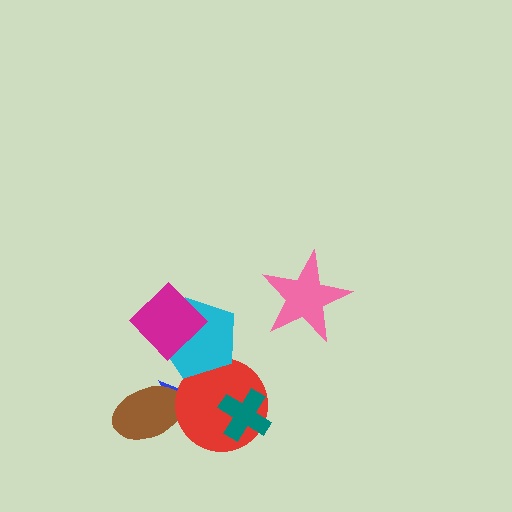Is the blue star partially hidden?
Yes, it is partially covered by another shape.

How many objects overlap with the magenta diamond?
1 object overlaps with the magenta diamond.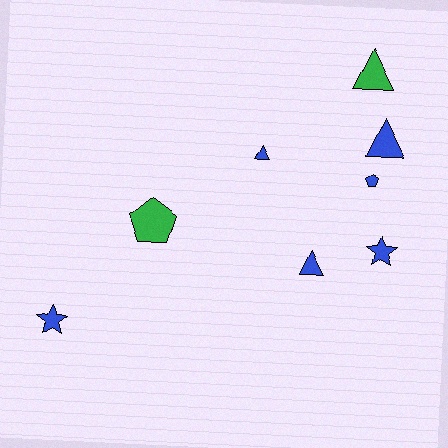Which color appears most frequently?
Blue, with 6 objects.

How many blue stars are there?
There are 2 blue stars.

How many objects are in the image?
There are 8 objects.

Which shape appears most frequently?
Triangle, with 4 objects.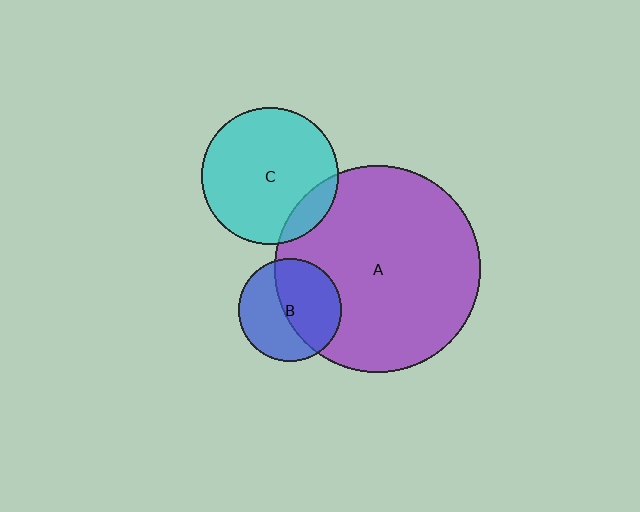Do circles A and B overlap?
Yes.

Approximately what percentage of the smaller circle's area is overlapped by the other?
Approximately 50%.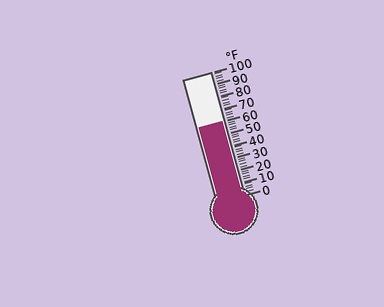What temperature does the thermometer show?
The thermometer shows approximately 60°F.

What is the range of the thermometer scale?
The thermometer scale ranges from 0°F to 100°F.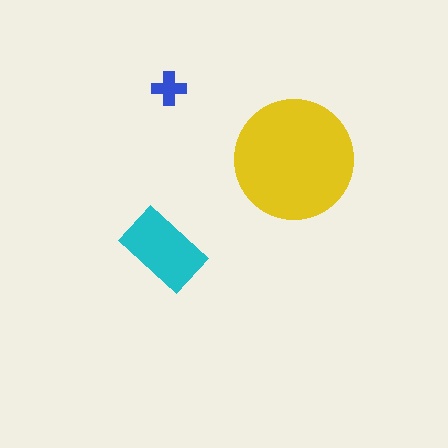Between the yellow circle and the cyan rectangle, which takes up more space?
The yellow circle.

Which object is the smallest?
The blue cross.